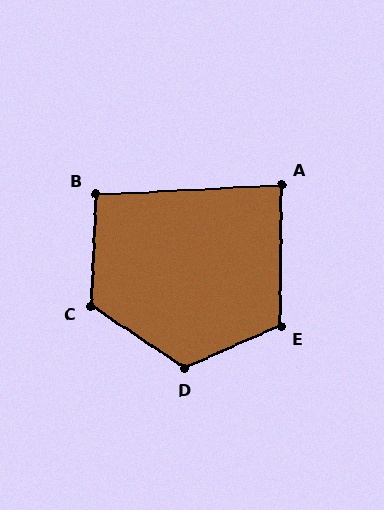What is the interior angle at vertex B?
Approximately 96 degrees (obtuse).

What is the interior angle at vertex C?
Approximately 121 degrees (obtuse).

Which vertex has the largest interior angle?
D, at approximately 123 degrees.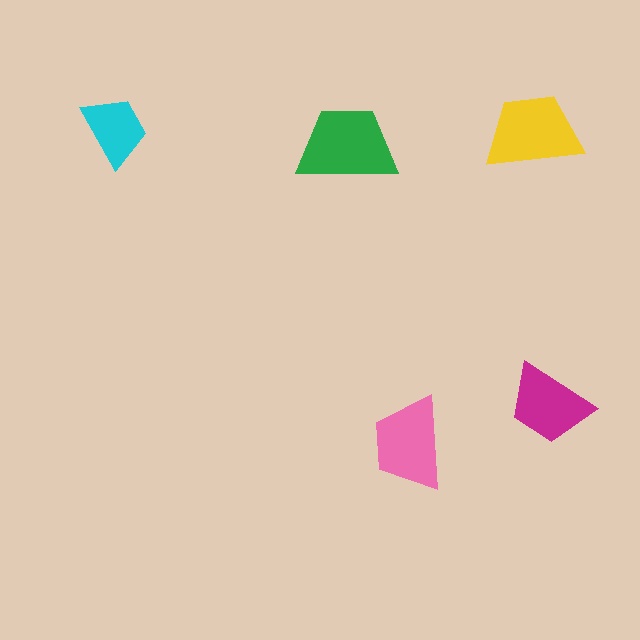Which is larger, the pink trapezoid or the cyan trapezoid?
The pink one.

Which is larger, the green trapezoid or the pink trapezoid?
The green one.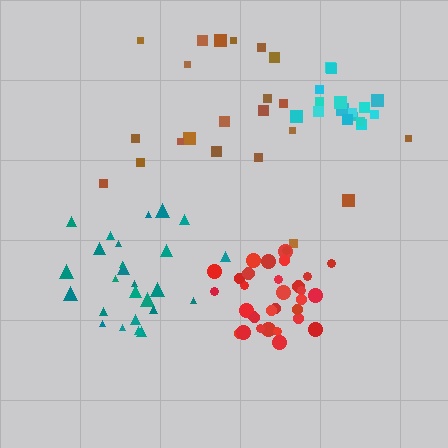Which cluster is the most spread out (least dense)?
Brown.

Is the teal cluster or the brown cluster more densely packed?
Teal.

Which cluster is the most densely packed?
Red.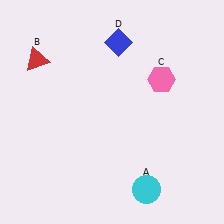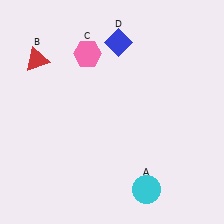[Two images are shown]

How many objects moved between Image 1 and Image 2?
1 object moved between the two images.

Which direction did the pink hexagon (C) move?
The pink hexagon (C) moved left.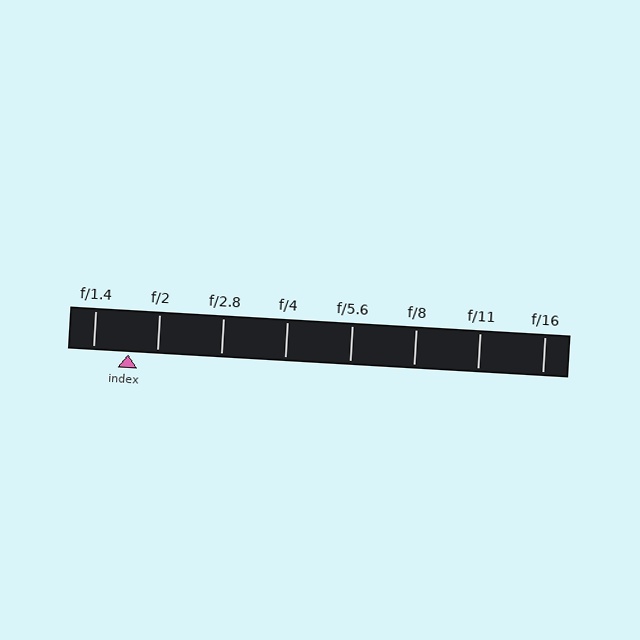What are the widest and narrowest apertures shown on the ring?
The widest aperture shown is f/1.4 and the narrowest is f/16.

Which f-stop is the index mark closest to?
The index mark is closest to f/2.